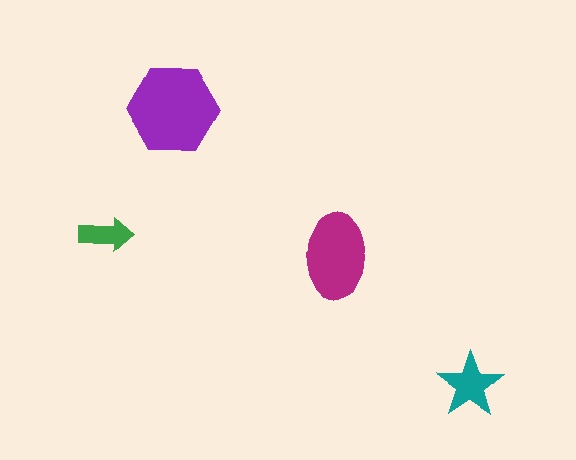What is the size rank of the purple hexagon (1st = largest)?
1st.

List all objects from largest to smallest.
The purple hexagon, the magenta ellipse, the teal star, the green arrow.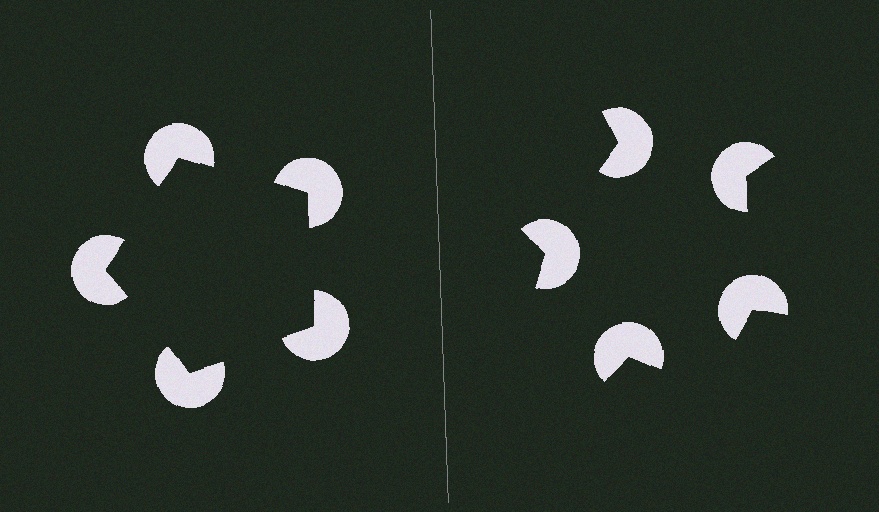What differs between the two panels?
The pac-man discs are positioned identically on both sides; only the wedge orientations differ. On the left they align to a pentagon; on the right they are misaligned.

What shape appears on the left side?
An illusory pentagon.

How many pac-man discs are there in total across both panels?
10 — 5 on each side.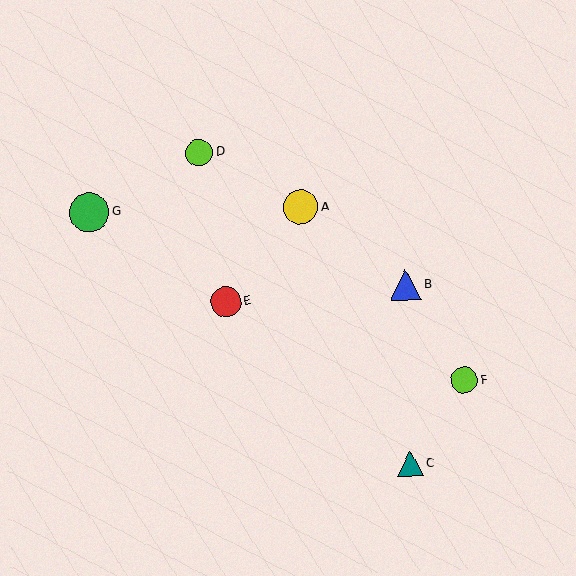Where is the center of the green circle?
The center of the green circle is at (89, 212).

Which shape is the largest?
The green circle (labeled G) is the largest.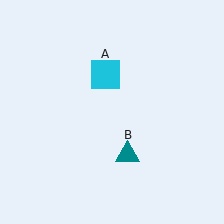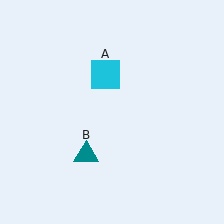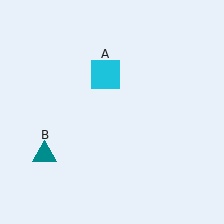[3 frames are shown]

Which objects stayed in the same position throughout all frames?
Cyan square (object A) remained stationary.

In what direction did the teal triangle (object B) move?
The teal triangle (object B) moved left.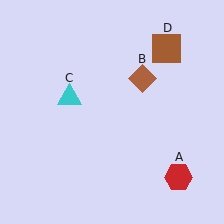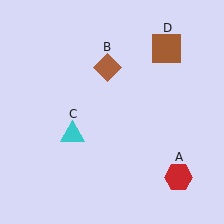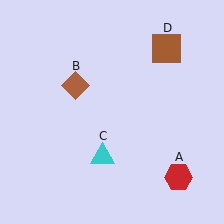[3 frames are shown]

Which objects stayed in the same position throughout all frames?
Red hexagon (object A) and brown square (object D) remained stationary.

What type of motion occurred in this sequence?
The brown diamond (object B), cyan triangle (object C) rotated counterclockwise around the center of the scene.